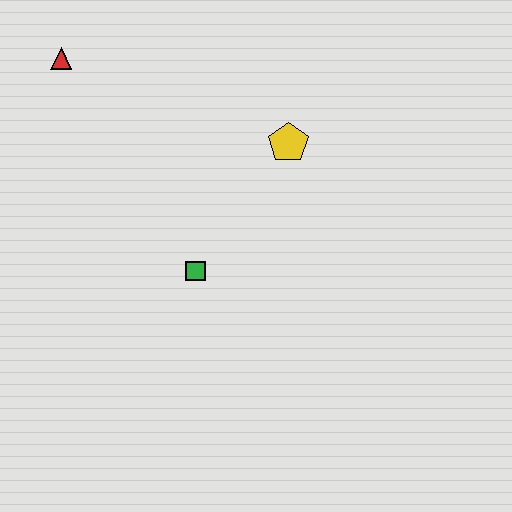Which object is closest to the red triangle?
The yellow pentagon is closest to the red triangle.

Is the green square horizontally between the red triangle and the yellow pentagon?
Yes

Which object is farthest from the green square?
The red triangle is farthest from the green square.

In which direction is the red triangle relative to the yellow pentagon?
The red triangle is to the left of the yellow pentagon.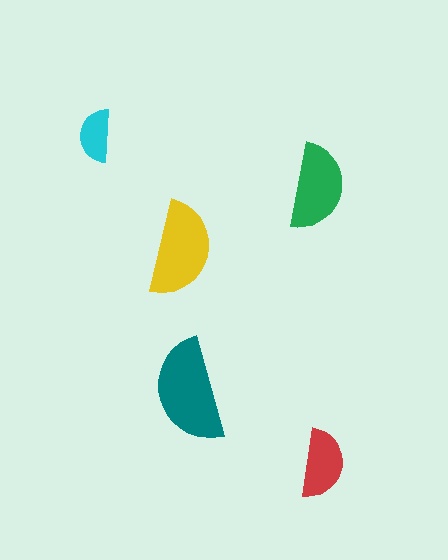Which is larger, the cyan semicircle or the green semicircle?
The green one.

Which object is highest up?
The cyan semicircle is topmost.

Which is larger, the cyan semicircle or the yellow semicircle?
The yellow one.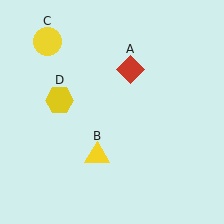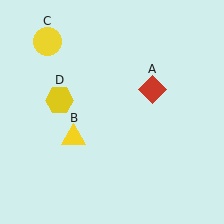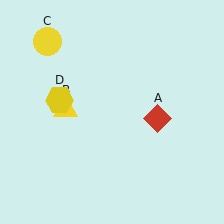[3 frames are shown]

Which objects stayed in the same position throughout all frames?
Yellow circle (object C) and yellow hexagon (object D) remained stationary.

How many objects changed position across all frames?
2 objects changed position: red diamond (object A), yellow triangle (object B).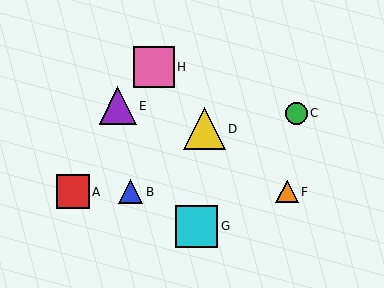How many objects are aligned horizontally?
3 objects (A, B, F) are aligned horizontally.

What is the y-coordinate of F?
Object F is at y≈192.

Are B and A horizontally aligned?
Yes, both are at y≈192.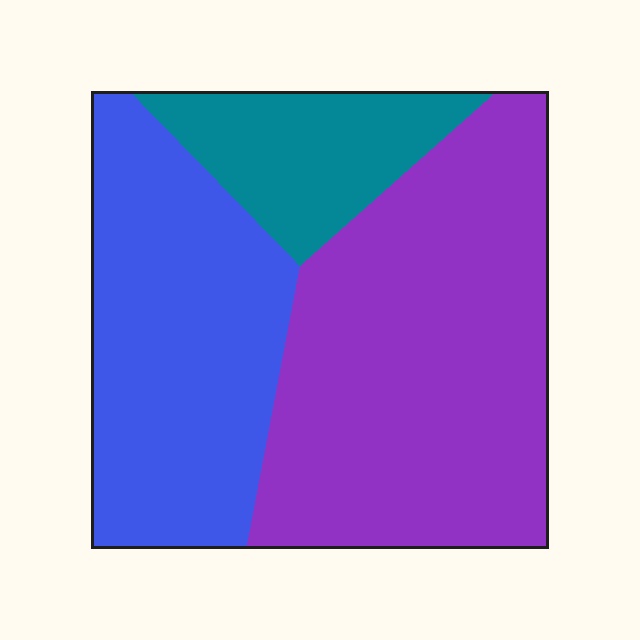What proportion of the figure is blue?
Blue covers about 35% of the figure.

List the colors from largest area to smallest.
From largest to smallest: purple, blue, teal.